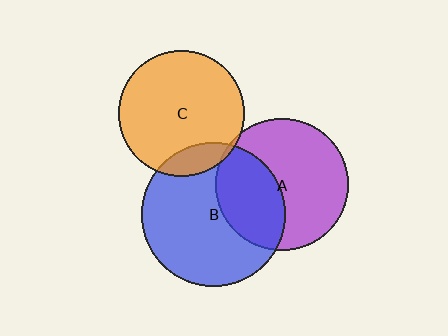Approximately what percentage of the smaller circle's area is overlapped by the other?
Approximately 15%.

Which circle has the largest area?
Circle B (blue).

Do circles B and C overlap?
Yes.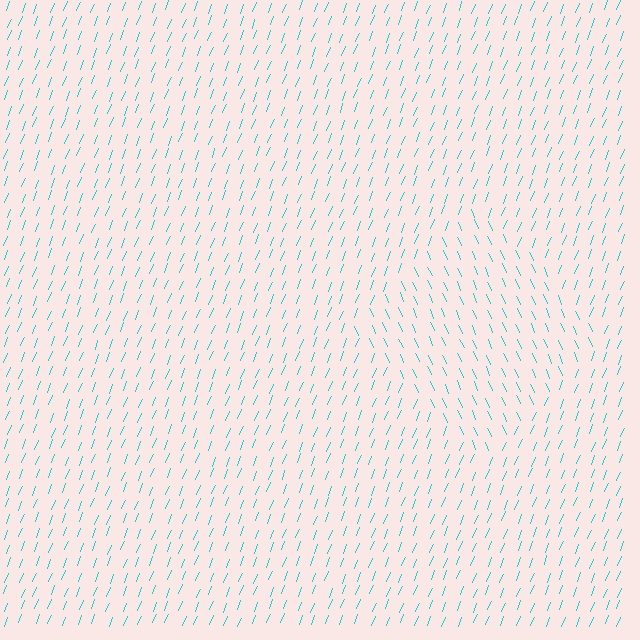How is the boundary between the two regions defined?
The boundary is defined purely by a change in line orientation (approximately 45 degrees difference). All lines are the same color and thickness.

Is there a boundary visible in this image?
Yes, there is a texture boundary formed by a change in line orientation.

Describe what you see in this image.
The image is filled with small cyan line segments. A diamond region in the image has lines oriented differently from the surrounding lines, creating a visible texture boundary.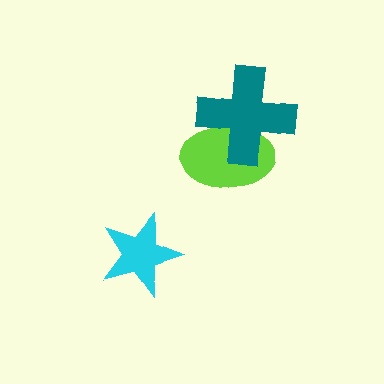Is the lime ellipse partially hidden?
Yes, it is partially covered by another shape.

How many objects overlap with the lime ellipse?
1 object overlaps with the lime ellipse.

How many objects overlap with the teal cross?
1 object overlaps with the teal cross.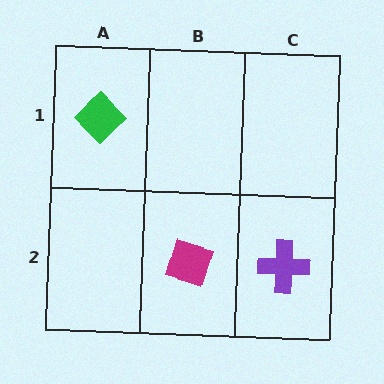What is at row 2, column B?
A magenta diamond.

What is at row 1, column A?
A green diamond.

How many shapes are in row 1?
1 shape.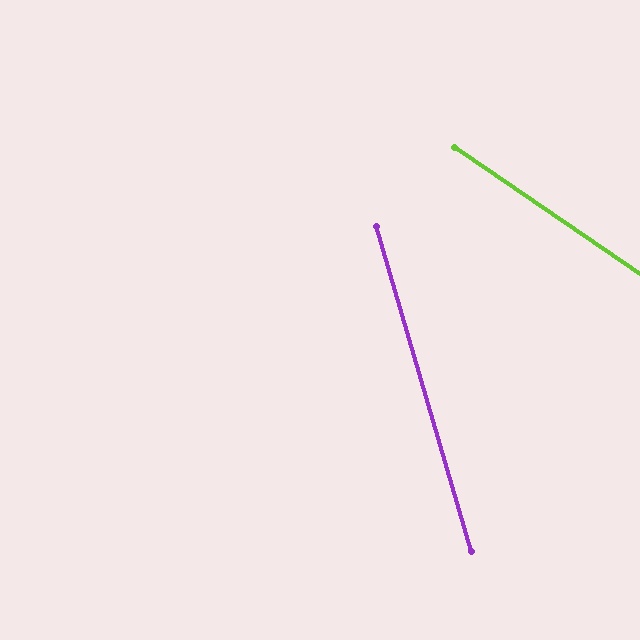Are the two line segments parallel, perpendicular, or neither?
Neither parallel nor perpendicular — they differ by about 40°.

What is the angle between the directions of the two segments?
Approximately 40 degrees.